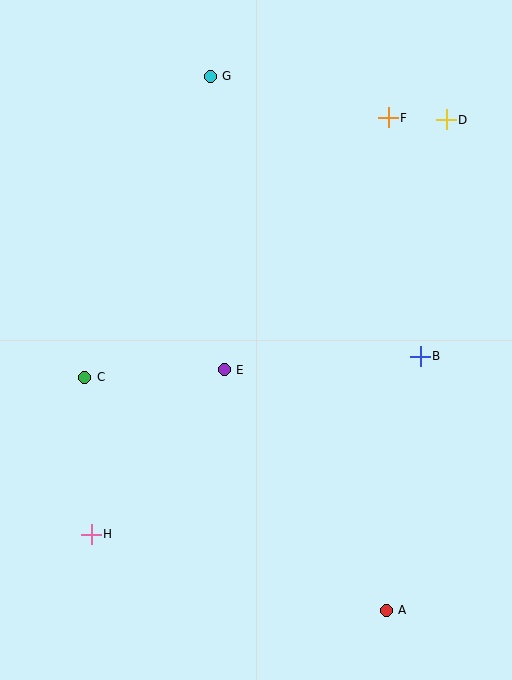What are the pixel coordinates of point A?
Point A is at (386, 610).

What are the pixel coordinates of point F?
Point F is at (388, 118).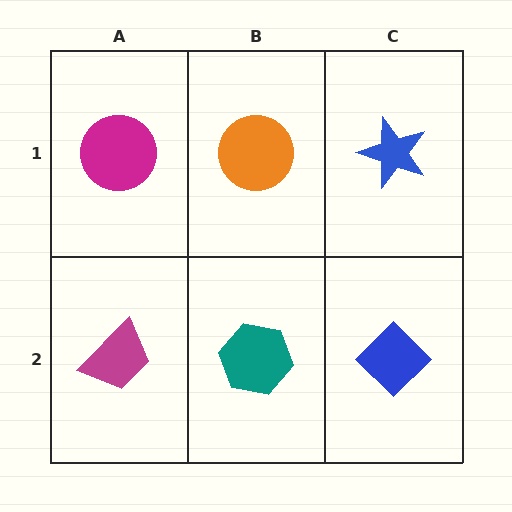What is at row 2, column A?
A magenta trapezoid.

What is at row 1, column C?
A blue star.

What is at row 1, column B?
An orange circle.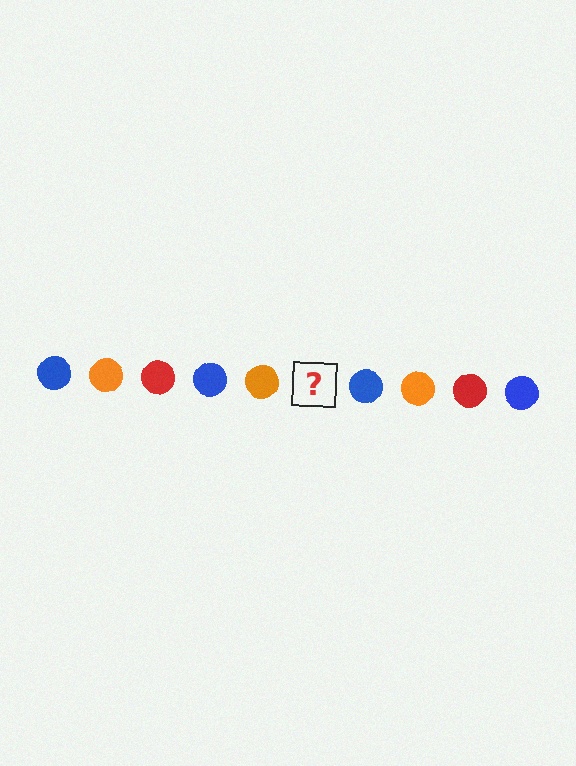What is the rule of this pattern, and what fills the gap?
The rule is that the pattern cycles through blue, orange, red circles. The gap should be filled with a red circle.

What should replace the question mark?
The question mark should be replaced with a red circle.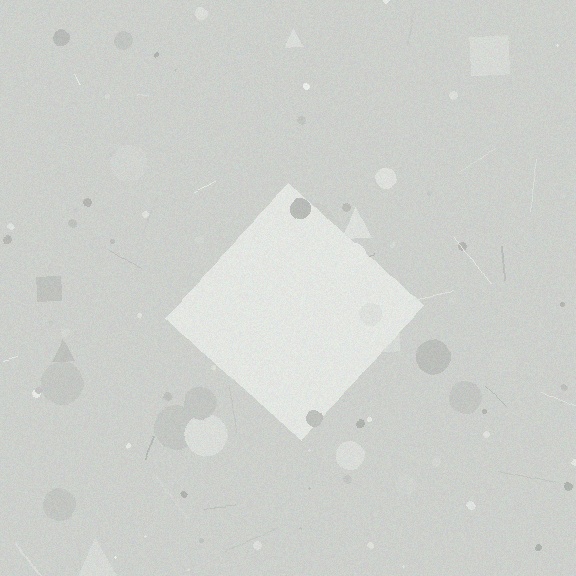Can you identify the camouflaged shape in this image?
The camouflaged shape is a diamond.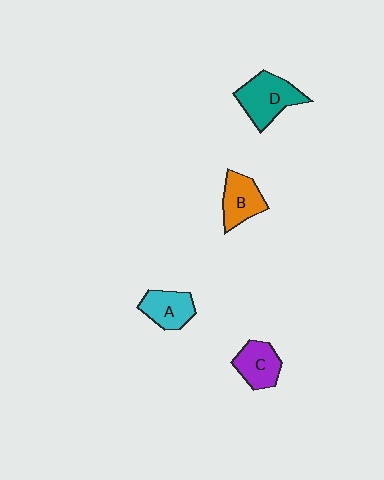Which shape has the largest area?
Shape D (teal).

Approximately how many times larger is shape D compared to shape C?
Approximately 1.4 times.